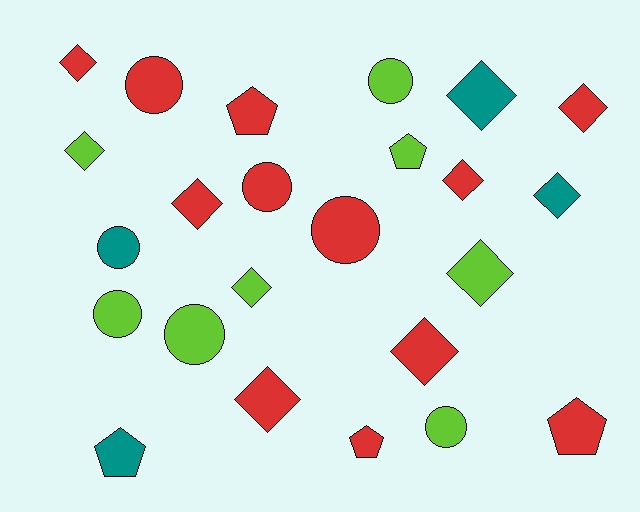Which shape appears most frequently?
Diamond, with 11 objects.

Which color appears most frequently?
Red, with 12 objects.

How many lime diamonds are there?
There are 3 lime diamonds.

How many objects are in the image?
There are 24 objects.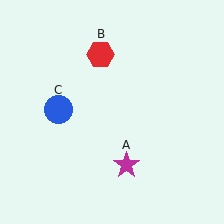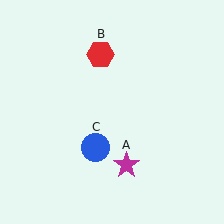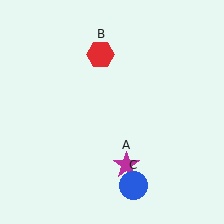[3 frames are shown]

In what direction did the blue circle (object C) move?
The blue circle (object C) moved down and to the right.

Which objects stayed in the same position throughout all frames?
Magenta star (object A) and red hexagon (object B) remained stationary.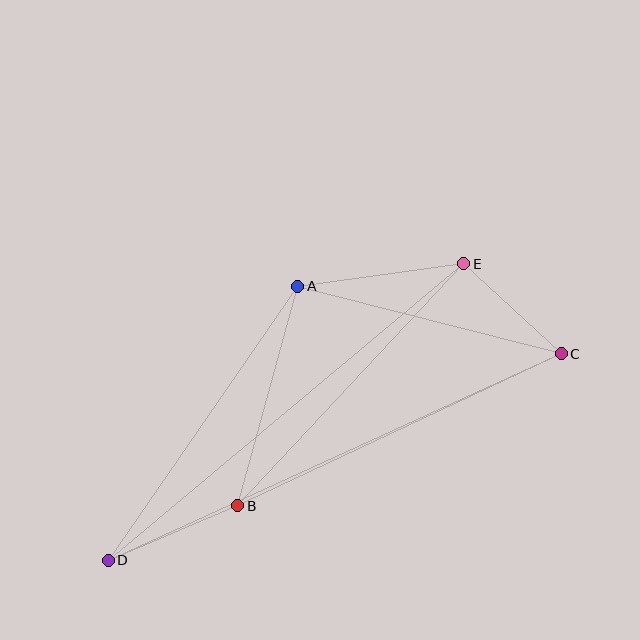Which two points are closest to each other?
Points C and E are closest to each other.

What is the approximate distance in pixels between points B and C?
The distance between B and C is approximately 357 pixels.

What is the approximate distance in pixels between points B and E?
The distance between B and E is approximately 331 pixels.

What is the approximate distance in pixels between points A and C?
The distance between A and C is approximately 272 pixels.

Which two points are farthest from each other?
Points C and D are farthest from each other.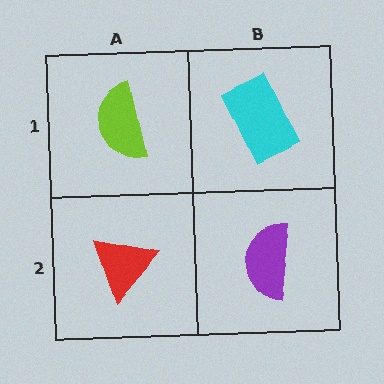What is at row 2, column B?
A purple semicircle.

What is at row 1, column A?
A lime semicircle.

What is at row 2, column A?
A red triangle.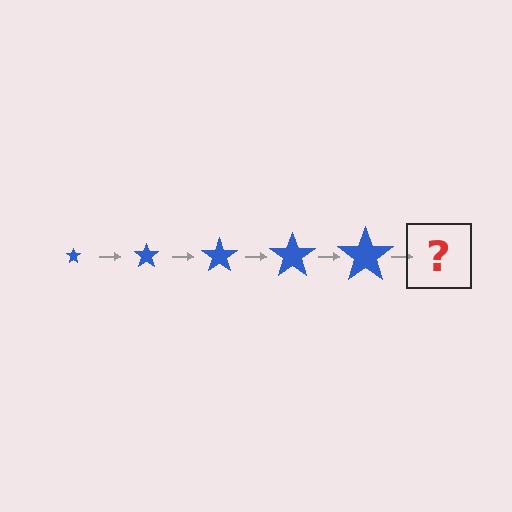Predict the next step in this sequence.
The next step is a blue star, larger than the previous one.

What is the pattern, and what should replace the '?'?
The pattern is that the star gets progressively larger each step. The '?' should be a blue star, larger than the previous one.